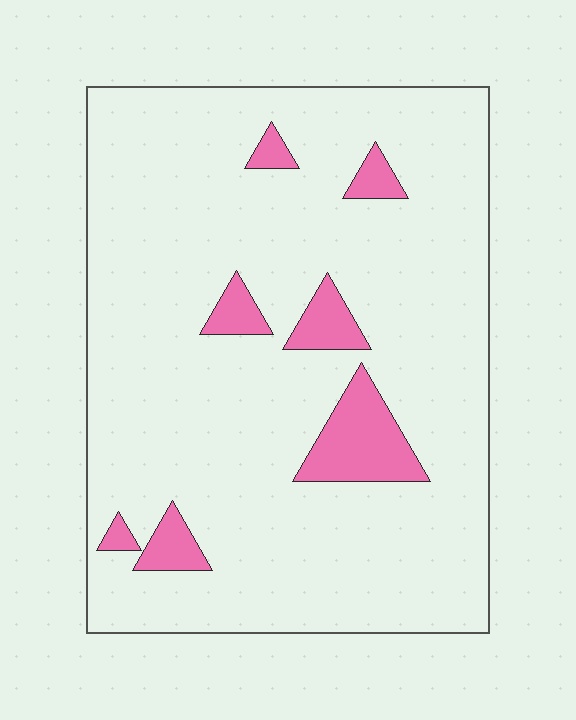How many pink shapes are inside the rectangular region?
7.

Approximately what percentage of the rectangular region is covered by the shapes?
Approximately 10%.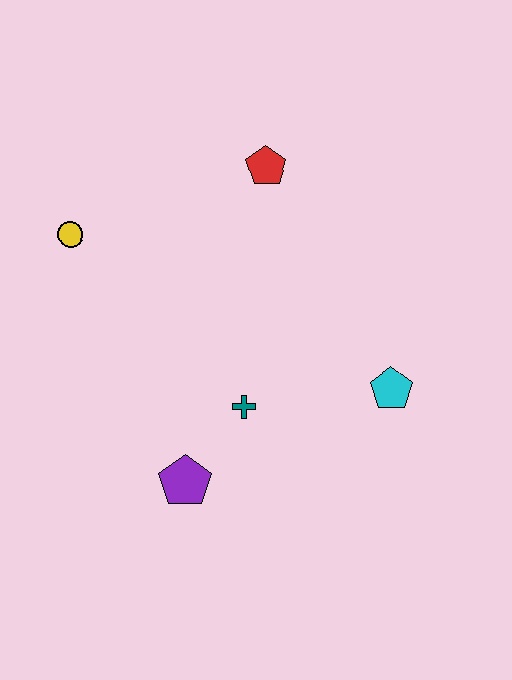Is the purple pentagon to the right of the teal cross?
No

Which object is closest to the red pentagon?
The yellow circle is closest to the red pentagon.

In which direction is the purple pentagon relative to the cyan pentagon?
The purple pentagon is to the left of the cyan pentagon.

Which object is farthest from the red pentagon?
The purple pentagon is farthest from the red pentagon.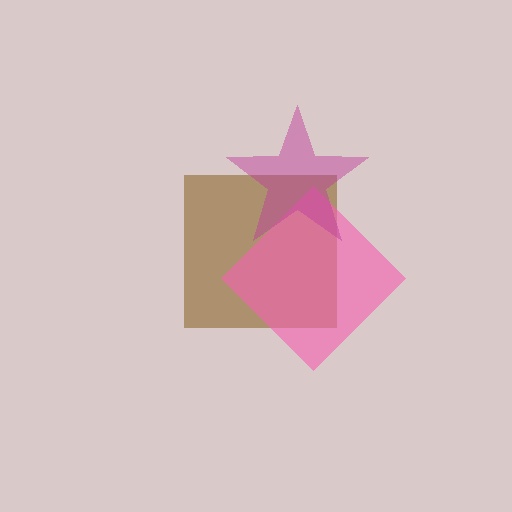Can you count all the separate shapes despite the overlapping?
Yes, there are 3 separate shapes.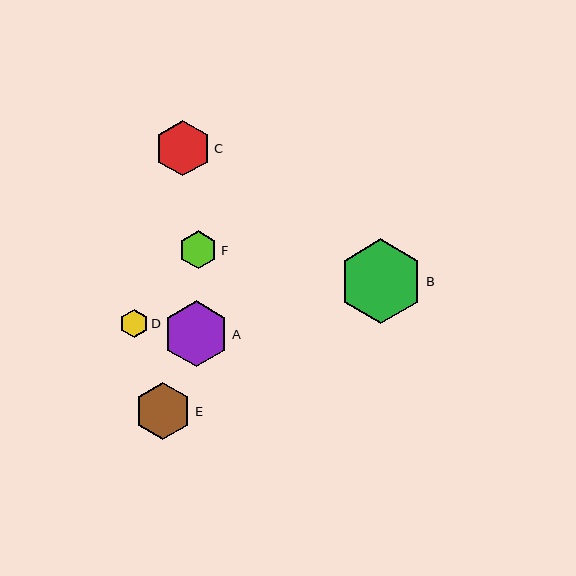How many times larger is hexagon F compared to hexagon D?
Hexagon F is approximately 1.3 times the size of hexagon D.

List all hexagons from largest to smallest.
From largest to smallest: B, A, E, C, F, D.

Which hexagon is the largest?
Hexagon B is the largest with a size of approximately 85 pixels.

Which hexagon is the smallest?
Hexagon D is the smallest with a size of approximately 29 pixels.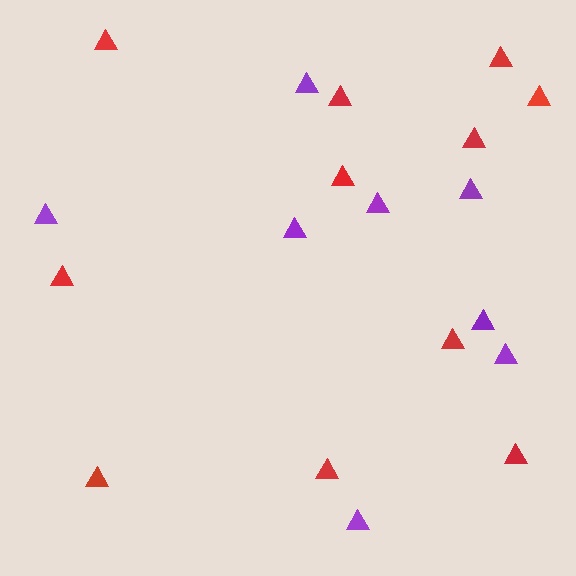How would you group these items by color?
There are 2 groups: one group of red triangles (11) and one group of purple triangles (8).